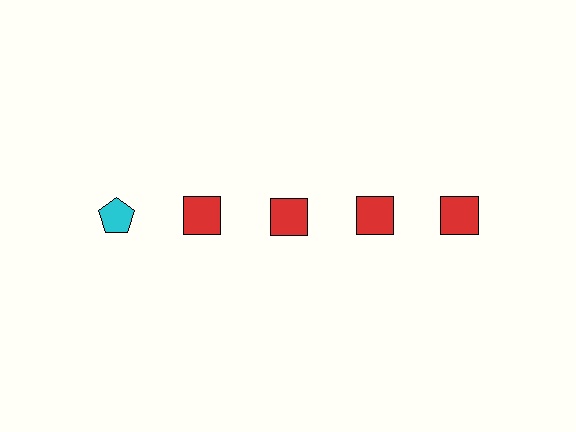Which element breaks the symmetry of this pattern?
The cyan pentagon in the top row, leftmost column breaks the symmetry. All other shapes are red squares.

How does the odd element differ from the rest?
It differs in both color (cyan instead of red) and shape (pentagon instead of square).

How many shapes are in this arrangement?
There are 5 shapes arranged in a grid pattern.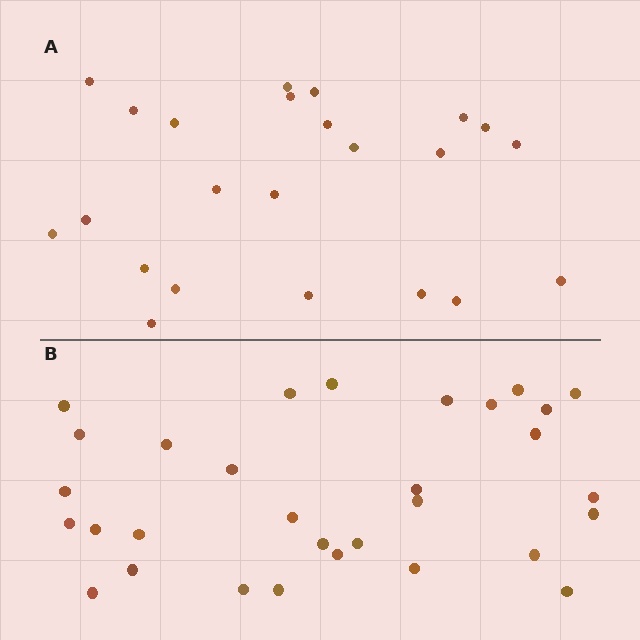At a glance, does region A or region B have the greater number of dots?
Region B (the bottom region) has more dots.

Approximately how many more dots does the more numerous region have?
Region B has roughly 8 or so more dots than region A.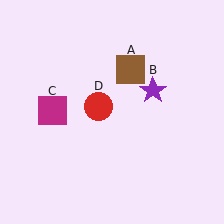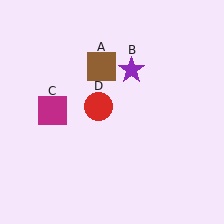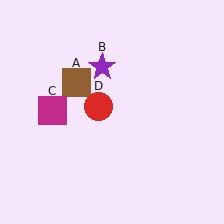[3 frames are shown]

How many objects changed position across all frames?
2 objects changed position: brown square (object A), purple star (object B).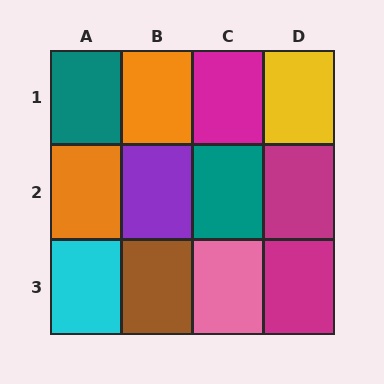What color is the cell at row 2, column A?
Orange.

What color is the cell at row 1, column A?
Teal.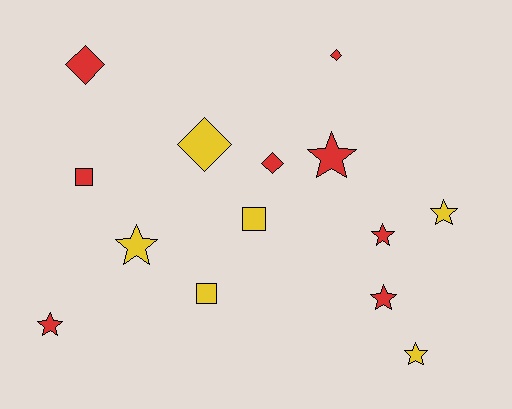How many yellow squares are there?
There are 2 yellow squares.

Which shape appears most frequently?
Star, with 7 objects.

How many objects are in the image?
There are 14 objects.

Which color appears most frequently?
Red, with 8 objects.